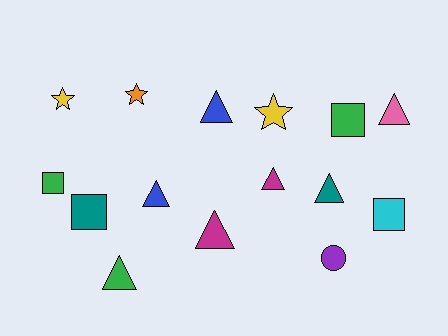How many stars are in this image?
There are 3 stars.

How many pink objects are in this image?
There is 1 pink object.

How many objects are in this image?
There are 15 objects.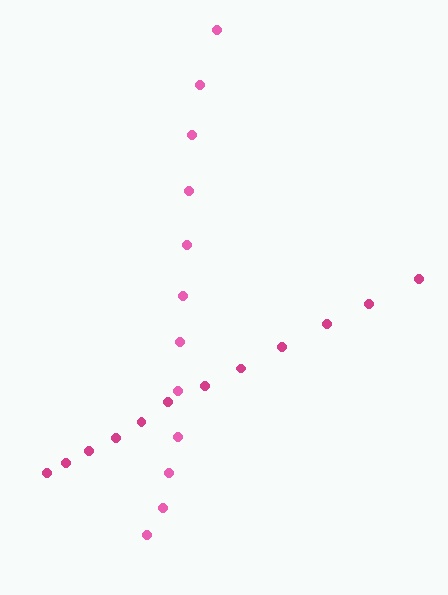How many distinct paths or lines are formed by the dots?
There are 2 distinct paths.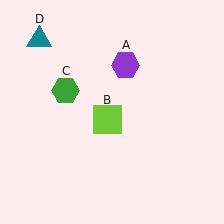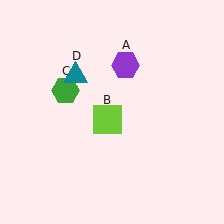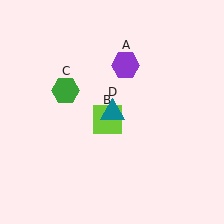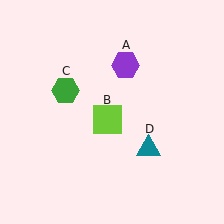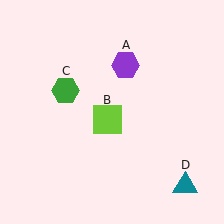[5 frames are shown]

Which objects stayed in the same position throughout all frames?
Purple hexagon (object A) and lime square (object B) and green hexagon (object C) remained stationary.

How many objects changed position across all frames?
1 object changed position: teal triangle (object D).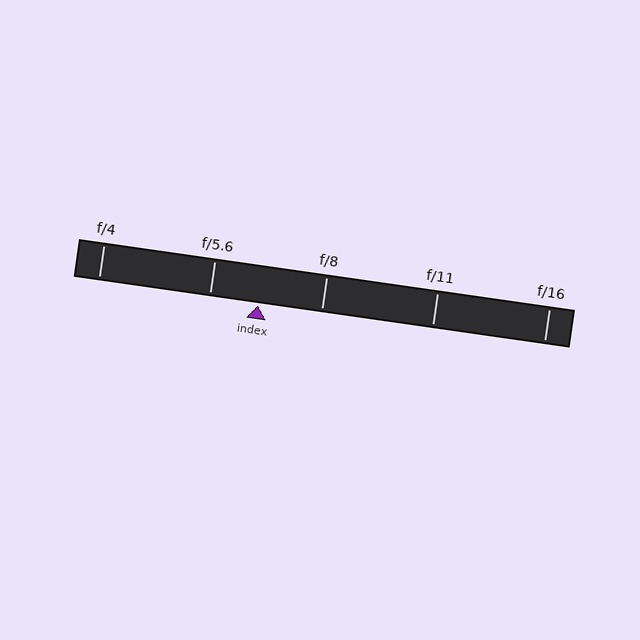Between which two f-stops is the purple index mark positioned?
The index mark is between f/5.6 and f/8.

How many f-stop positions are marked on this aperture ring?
There are 5 f-stop positions marked.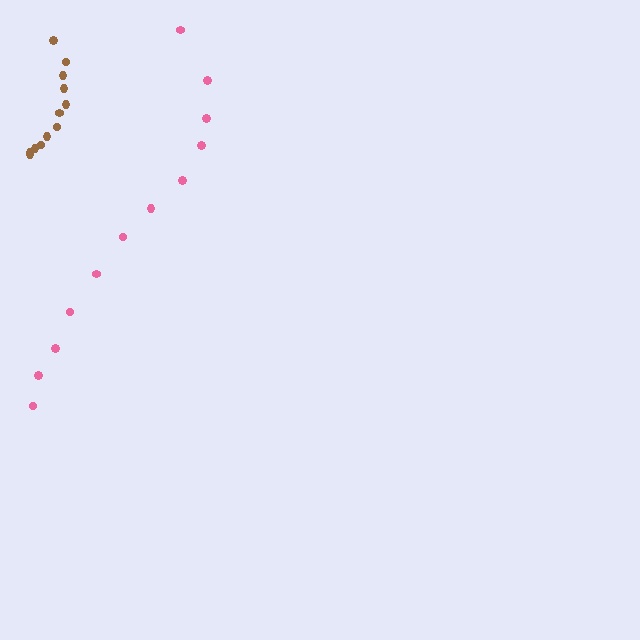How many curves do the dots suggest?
There are 2 distinct paths.